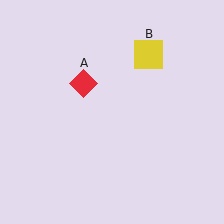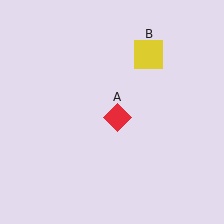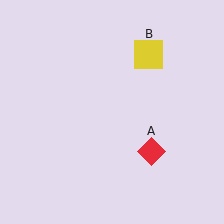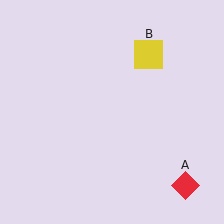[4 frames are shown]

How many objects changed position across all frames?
1 object changed position: red diamond (object A).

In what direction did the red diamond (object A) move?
The red diamond (object A) moved down and to the right.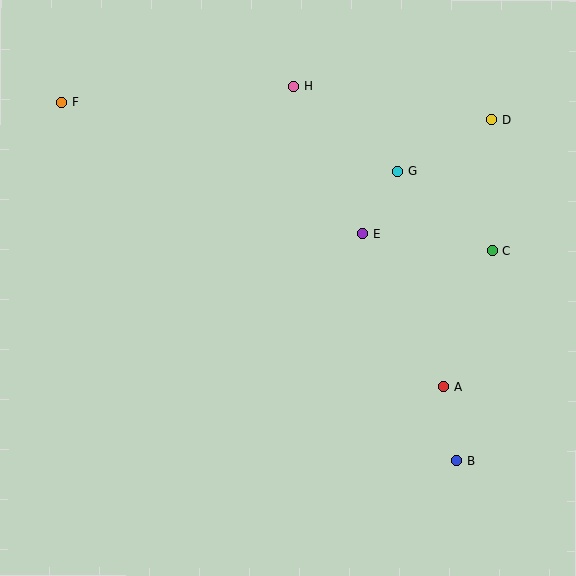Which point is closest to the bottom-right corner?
Point B is closest to the bottom-right corner.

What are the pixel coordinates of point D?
Point D is at (491, 119).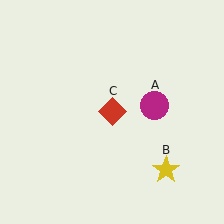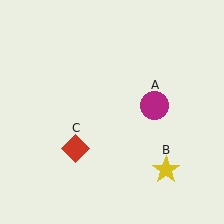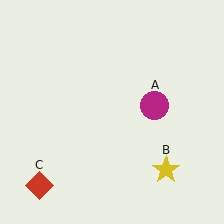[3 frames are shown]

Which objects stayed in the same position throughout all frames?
Magenta circle (object A) and yellow star (object B) remained stationary.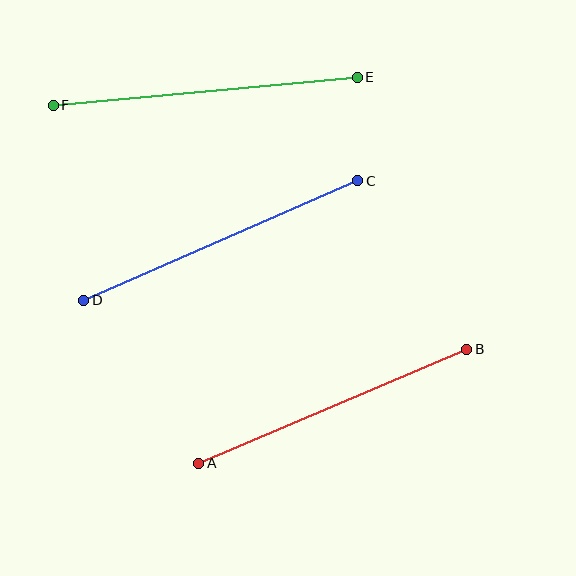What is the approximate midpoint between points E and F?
The midpoint is at approximately (205, 91) pixels.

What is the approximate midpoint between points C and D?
The midpoint is at approximately (221, 240) pixels.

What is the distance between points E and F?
The distance is approximately 305 pixels.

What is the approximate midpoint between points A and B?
The midpoint is at approximately (333, 406) pixels.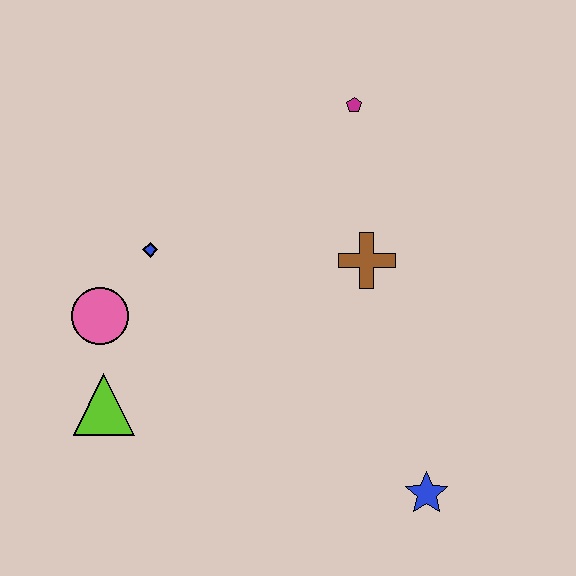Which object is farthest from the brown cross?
The lime triangle is farthest from the brown cross.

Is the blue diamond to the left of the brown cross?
Yes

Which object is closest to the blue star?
The brown cross is closest to the blue star.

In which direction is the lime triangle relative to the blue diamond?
The lime triangle is below the blue diamond.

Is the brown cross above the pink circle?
Yes